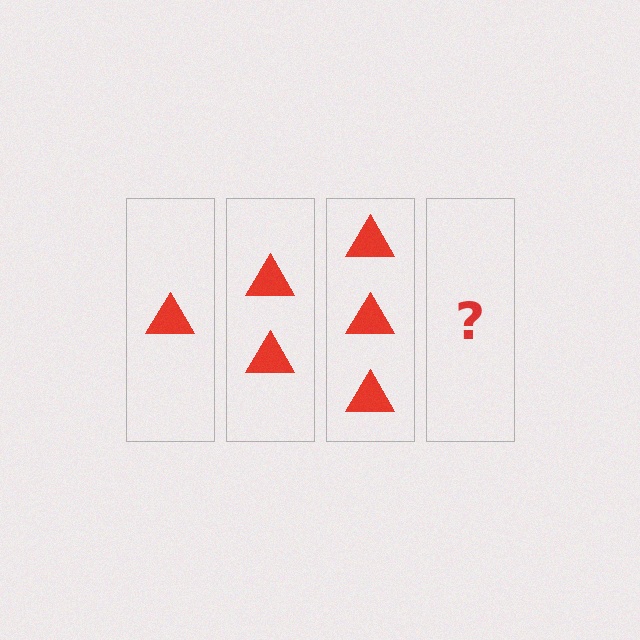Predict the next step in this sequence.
The next step is 4 triangles.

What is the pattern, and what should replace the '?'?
The pattern is that each step adds one more triangle. The '?' should be 4 triangles.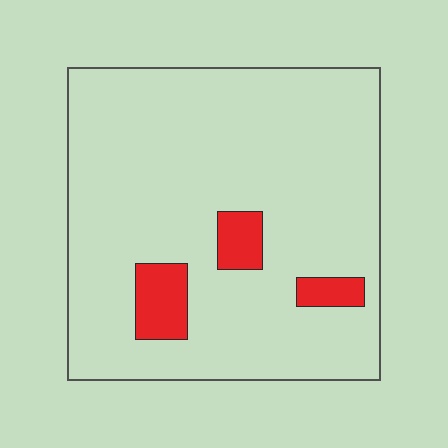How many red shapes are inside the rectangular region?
3.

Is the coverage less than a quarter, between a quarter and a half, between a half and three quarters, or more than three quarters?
Less than a quarter.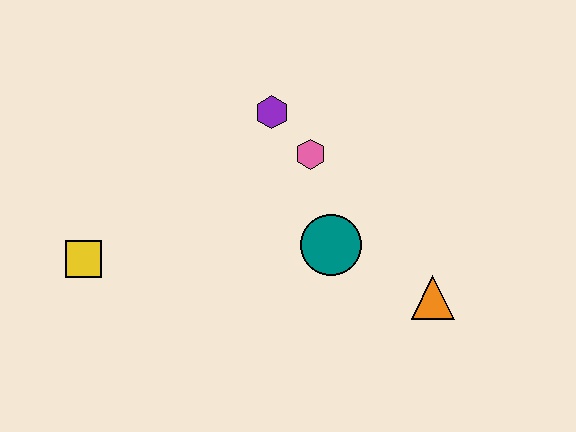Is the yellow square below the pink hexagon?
Yes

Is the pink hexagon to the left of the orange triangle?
Yes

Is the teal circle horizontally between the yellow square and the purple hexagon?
No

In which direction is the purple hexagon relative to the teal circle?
The purple hexagon is above the teal circle.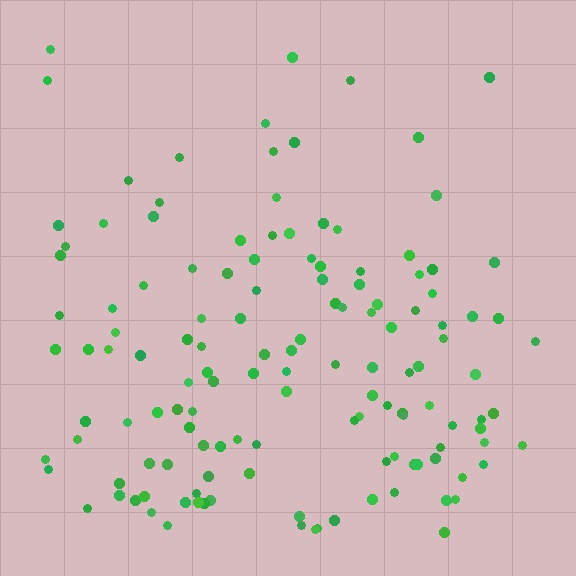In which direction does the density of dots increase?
From top to bottom, with the bottom side densest.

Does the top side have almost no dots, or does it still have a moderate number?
Still a moderate number, just noticeably fewer than the bottom.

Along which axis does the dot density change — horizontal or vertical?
Vertical.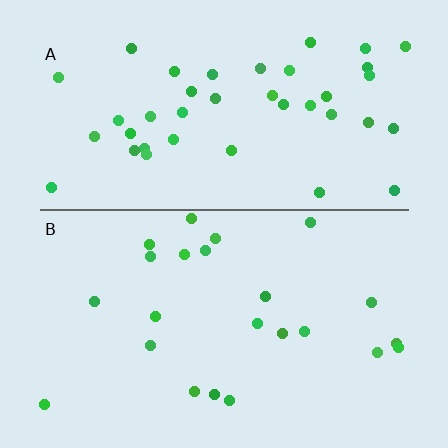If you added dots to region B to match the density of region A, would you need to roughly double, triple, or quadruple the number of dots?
Approximately double.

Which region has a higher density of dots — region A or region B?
A (the top).